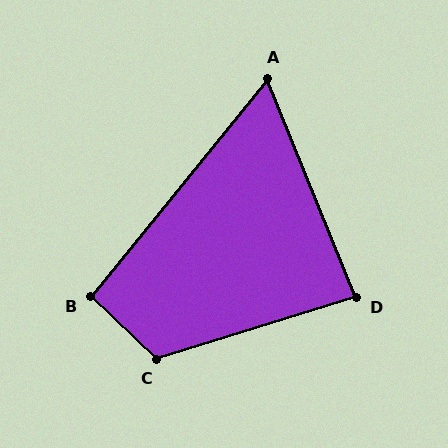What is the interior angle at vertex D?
Approximately 85 degrees (approximately right).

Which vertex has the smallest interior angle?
A, at approximately 61 degrees.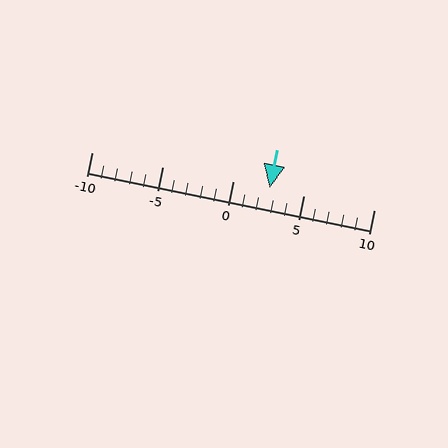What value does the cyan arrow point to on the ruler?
The cyan arrow points to approximately 3.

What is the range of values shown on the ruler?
The ruler shows values from -10 to 10.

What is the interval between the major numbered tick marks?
The major tick marks are spaced 5 units apart.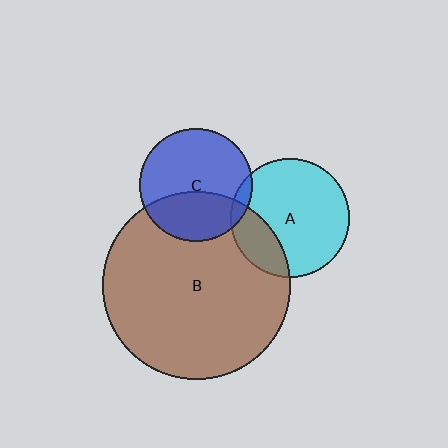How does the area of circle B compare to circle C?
Approximately 2.7 times.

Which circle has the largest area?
Circle B (brown).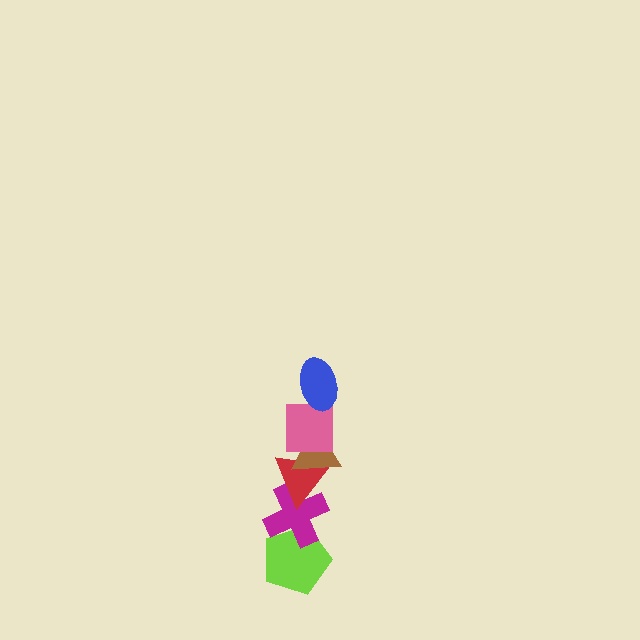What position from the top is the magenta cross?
The magenta cross is 5th from the top.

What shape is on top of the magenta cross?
The red triangle is on top of the magenta cross.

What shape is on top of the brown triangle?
The pink square is on top of the brown triangle.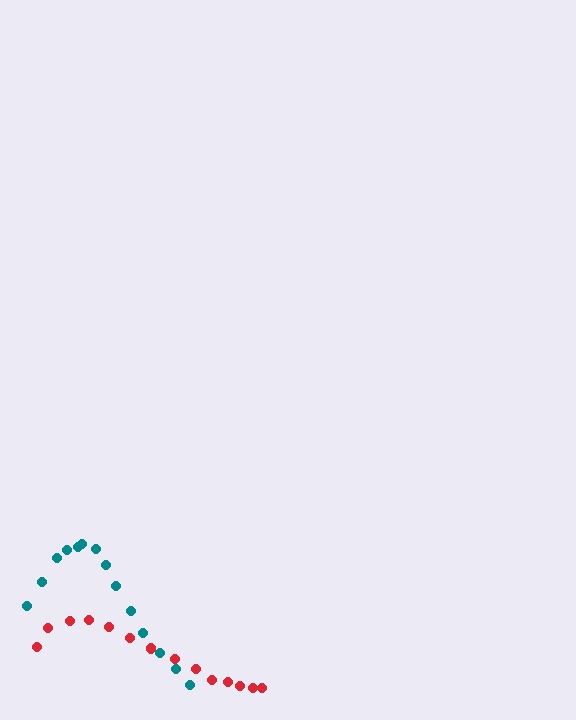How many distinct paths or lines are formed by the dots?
There are 2 distinct paths.